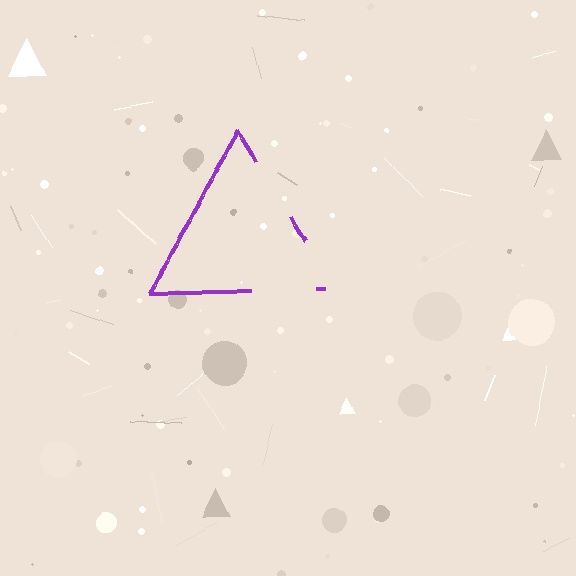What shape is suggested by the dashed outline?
The dashed outline suggests a triangle.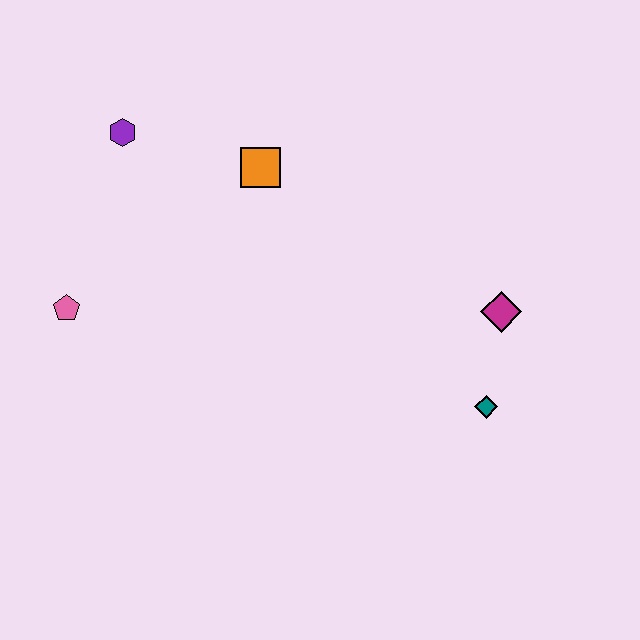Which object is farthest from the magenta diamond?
The pink pentagon is farthest from the magenta diamond.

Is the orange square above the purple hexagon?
No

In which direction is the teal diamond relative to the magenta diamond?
The teal diamond is below the magenta diamond.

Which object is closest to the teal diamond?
The magenta diamond is closest to the teal diamond.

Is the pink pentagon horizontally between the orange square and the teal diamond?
No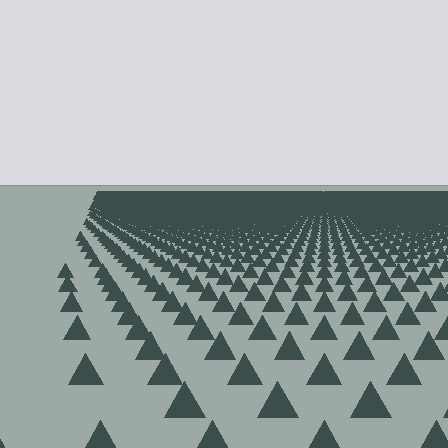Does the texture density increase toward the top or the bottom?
Density increases toward the top.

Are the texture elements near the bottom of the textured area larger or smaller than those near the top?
Larger. Near the bottom, elements are closer to the viewer and appear at a bigger on-screen size.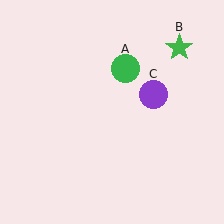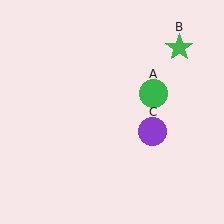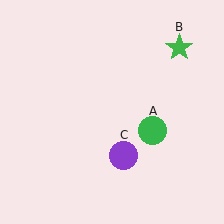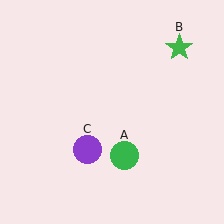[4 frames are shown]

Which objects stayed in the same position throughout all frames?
Green star (object B) remained stationary.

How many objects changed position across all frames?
2 objects changed position: green circle (object A), purple circle (object C).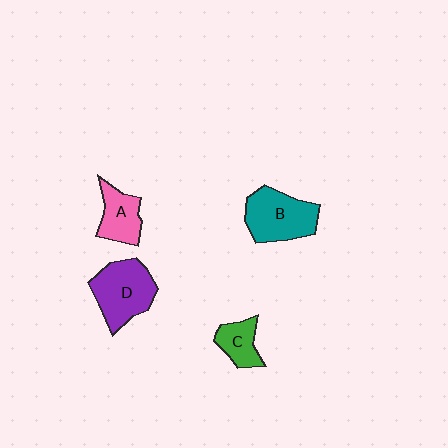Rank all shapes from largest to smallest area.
From largest to smallest: D (purple), B (teal), A (pink), C (green).